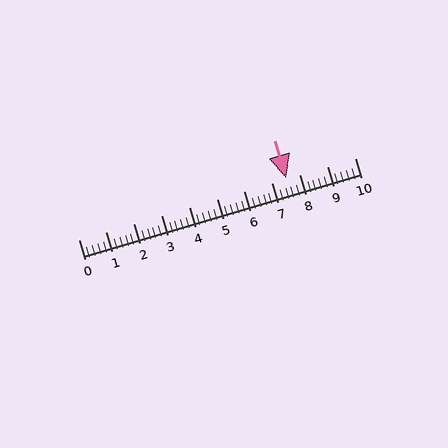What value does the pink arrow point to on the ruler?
The pink arrow points to approximately 7.5.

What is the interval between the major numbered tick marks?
The major tick marks are spaced 1 units apart.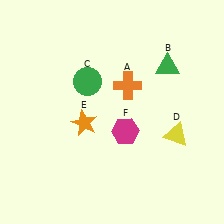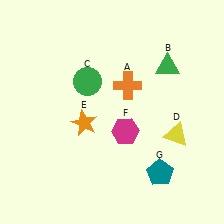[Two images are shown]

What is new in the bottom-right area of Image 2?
A teal pentagon (G) was added in the bottom-right area of Image 2.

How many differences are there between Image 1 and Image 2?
There is 1 difference between the two images.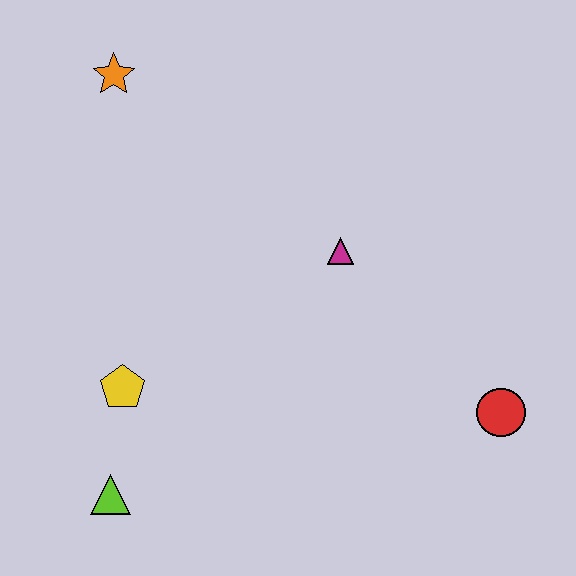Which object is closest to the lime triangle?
The yellow pentagon is closest to the lime triangle.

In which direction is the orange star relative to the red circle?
The orange star is to the left of the red circle.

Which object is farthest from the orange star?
The red circle is farthest from the orange star.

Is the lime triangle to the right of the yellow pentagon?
No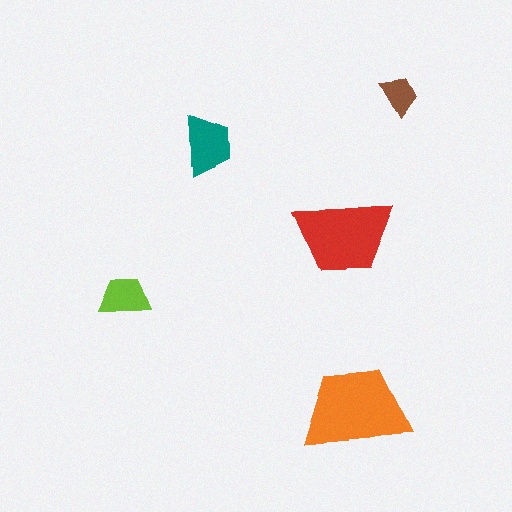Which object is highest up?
The brown trapezoid is topmost.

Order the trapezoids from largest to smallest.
the orange one, the red one, the teal one, the lime one, the brown one.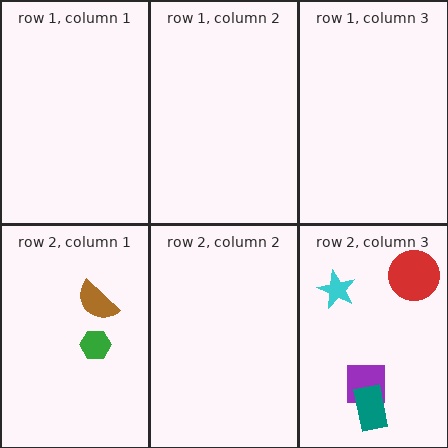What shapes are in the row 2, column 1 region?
The green hexagon, the brown semicircle.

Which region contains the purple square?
The row 2, column 3 region.